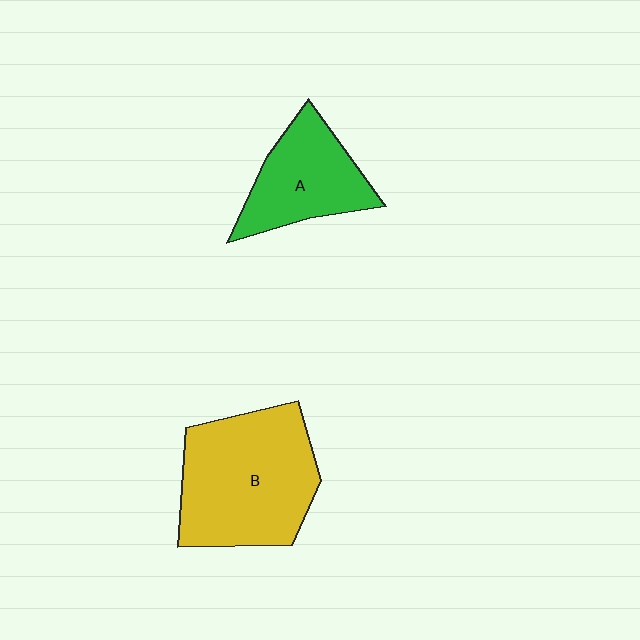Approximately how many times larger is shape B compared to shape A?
Approximately 1.6 times.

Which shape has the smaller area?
Shape A (green).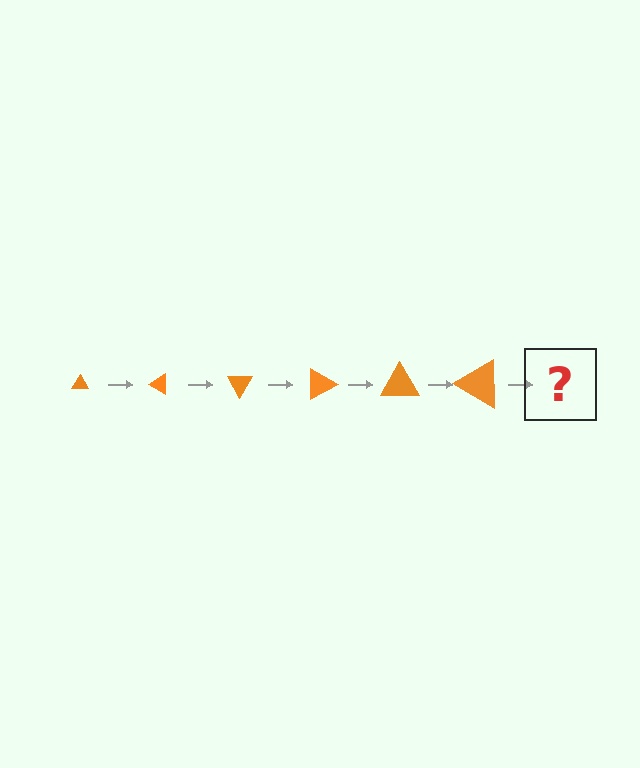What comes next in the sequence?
The next element should be a triangle, larger than the previous one and rotated 180 degrees from the start.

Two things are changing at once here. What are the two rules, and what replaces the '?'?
The two rules are that the triangle grows larger each step and it rotates 30 degrees each step. The '?' should be a triangle, larger than the previous one and rotated 180 degrees from the start.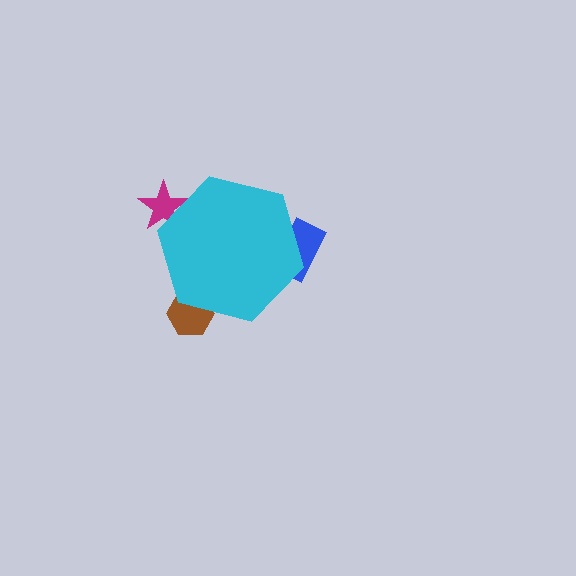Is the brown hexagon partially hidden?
Yes, the brown hexagon is partially hidden behind the cyan hexagon.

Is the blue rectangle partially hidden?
Yes, the blue rectangle is partially hidden behind the cyan hexagon.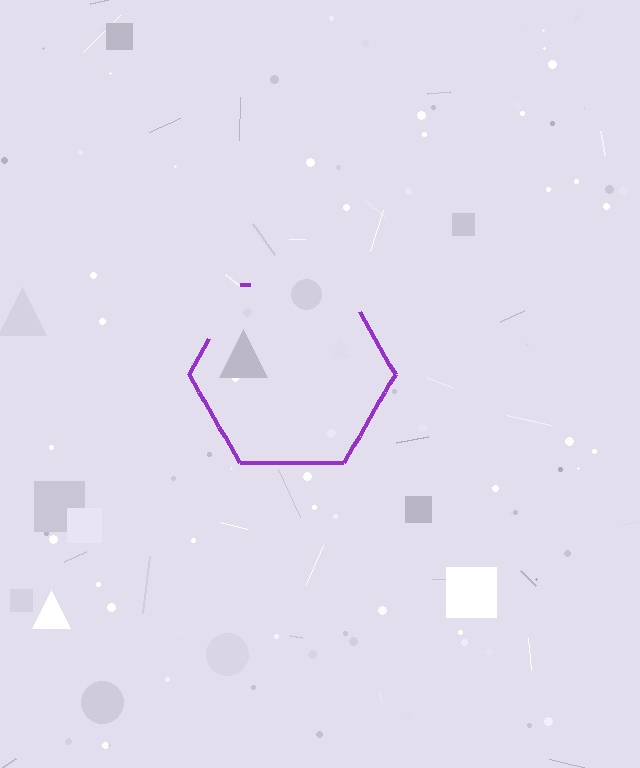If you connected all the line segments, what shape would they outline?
They would outline a hexagon.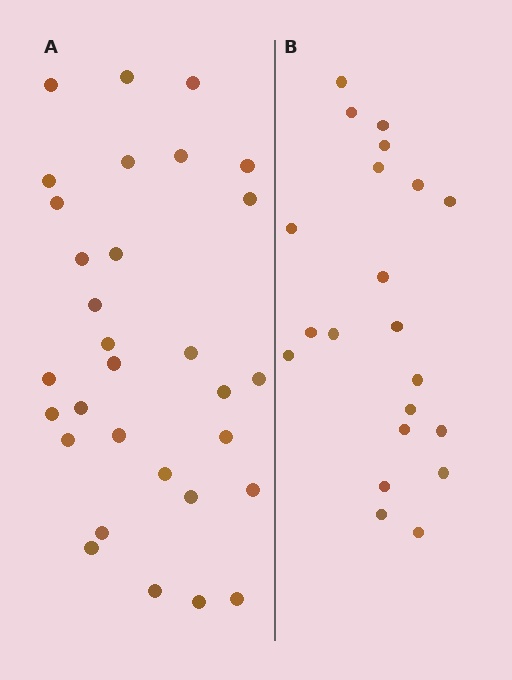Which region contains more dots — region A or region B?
Region A (the left region) has more dots.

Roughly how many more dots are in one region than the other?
Region A has roughly 10 or so more dots than region B.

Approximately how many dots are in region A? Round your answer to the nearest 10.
About 30 dots. (The exact count is 31, which rounds to 30.)